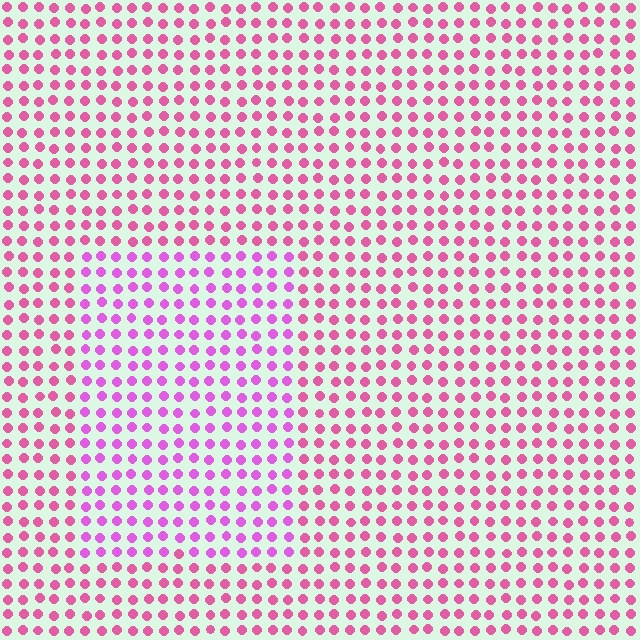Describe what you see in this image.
The image is filled with small pink elements in a uniform arrangement. A rectangle-shaped region is visible where the elements are tinted to a slightly different hue, forming a subtle color boundary.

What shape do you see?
I see a rectangle.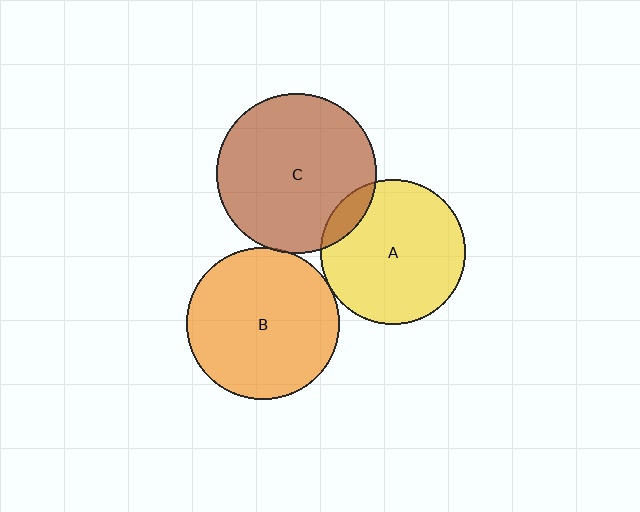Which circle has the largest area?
Circle C (brown).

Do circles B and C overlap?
Yes.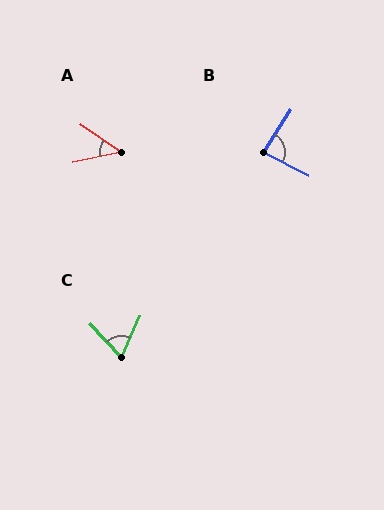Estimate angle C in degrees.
Approximately 67 degrees.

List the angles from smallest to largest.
A (47°), C (67°), B (84°).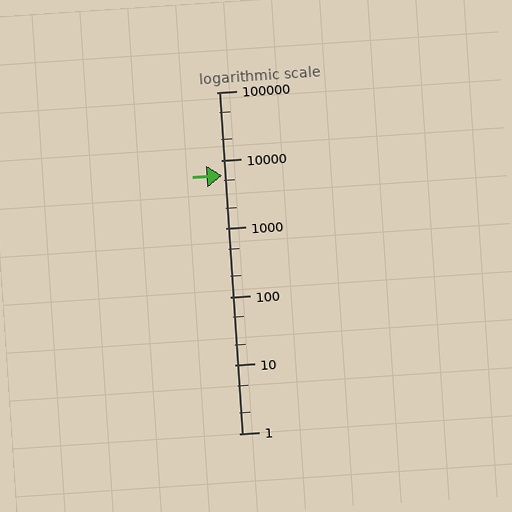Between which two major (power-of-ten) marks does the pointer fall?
The pointer is between 1000 and 10000.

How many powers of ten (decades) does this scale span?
The scale spans 5 decades, from 1 to 100000.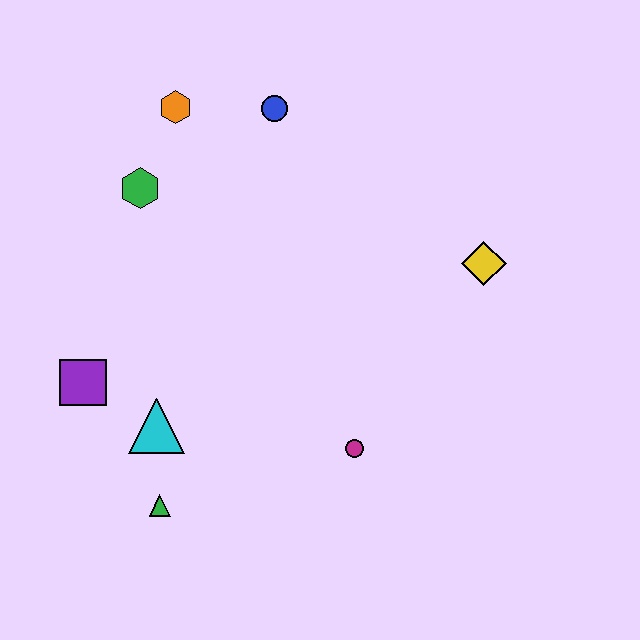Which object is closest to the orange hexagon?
The green hexagon is closest to the orange hexagon.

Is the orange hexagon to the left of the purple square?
No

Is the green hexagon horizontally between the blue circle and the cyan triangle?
No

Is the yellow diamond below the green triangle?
No